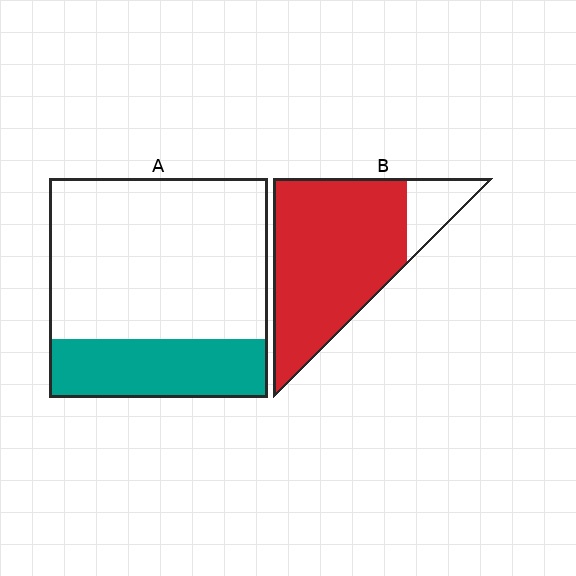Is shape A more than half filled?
No.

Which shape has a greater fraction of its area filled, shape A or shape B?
Shape B.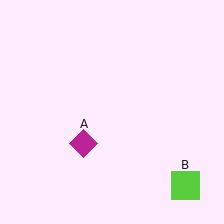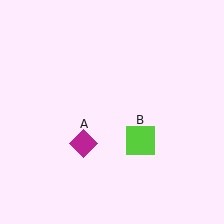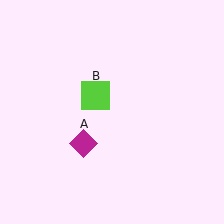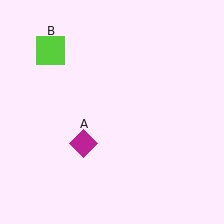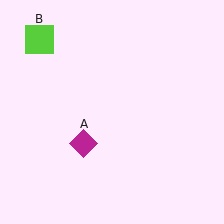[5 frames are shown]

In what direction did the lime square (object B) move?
The lime square (object B) moved up and to the left.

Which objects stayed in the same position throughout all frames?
Magenta diamond (object A) remained stationary.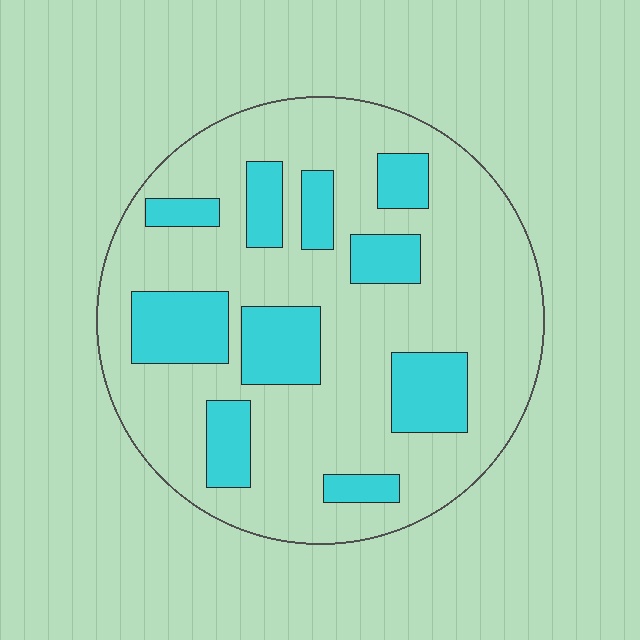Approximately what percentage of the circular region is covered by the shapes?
Approximately 25%.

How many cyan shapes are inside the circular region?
10.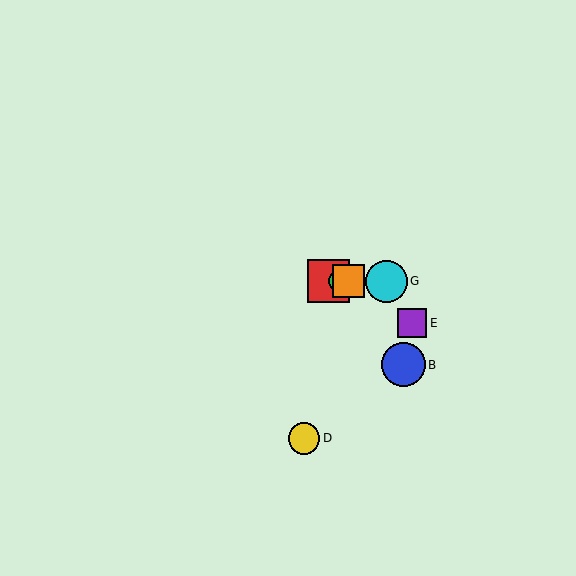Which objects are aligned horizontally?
Objects A, C, F, G are aligned horizontally.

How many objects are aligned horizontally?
4 objects (A, C, F, G) are aligned horizontally.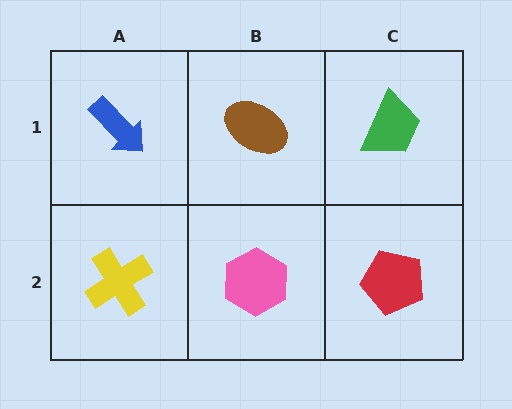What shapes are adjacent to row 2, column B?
A brown ellipse (row 1, column B), a yellow cross (row 2, column A), a red pentagon (row 2, column C).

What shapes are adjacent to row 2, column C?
A green trapezoid (row 1, column C), a pink hexagon (row 2, column B).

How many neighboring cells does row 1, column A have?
2.